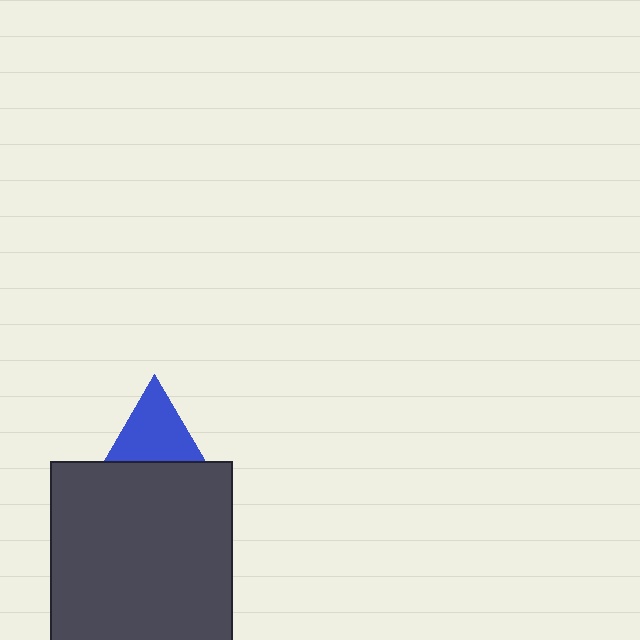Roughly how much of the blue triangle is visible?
About half of it is visible (roughly 64%).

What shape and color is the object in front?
The object in front is a dark gray square.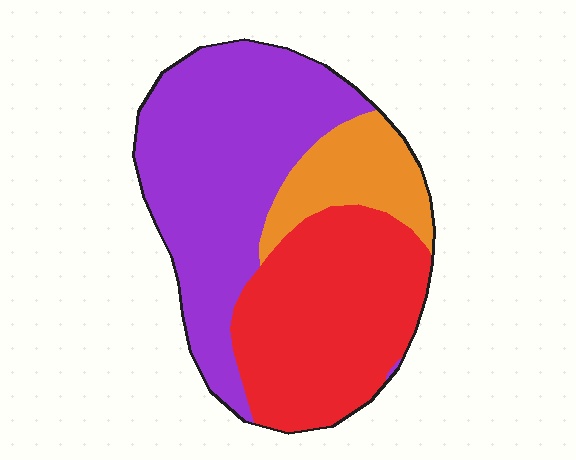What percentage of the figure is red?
Red covers 38% of the figure.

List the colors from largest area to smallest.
From largest to smallest: purple, red, orange.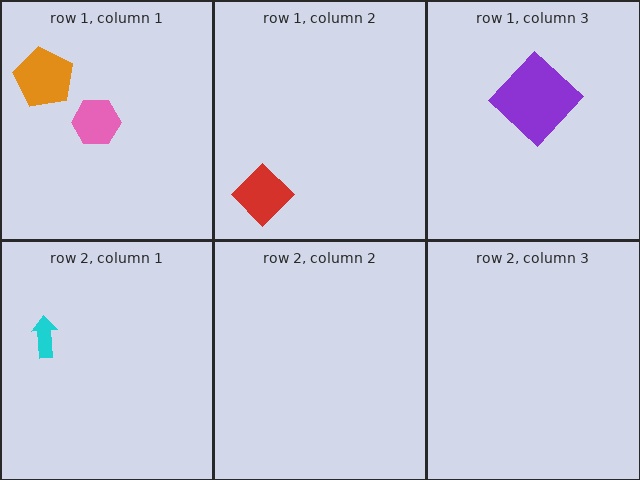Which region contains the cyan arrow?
The row 2, column 1 region.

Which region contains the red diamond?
The row 1, column 2 region.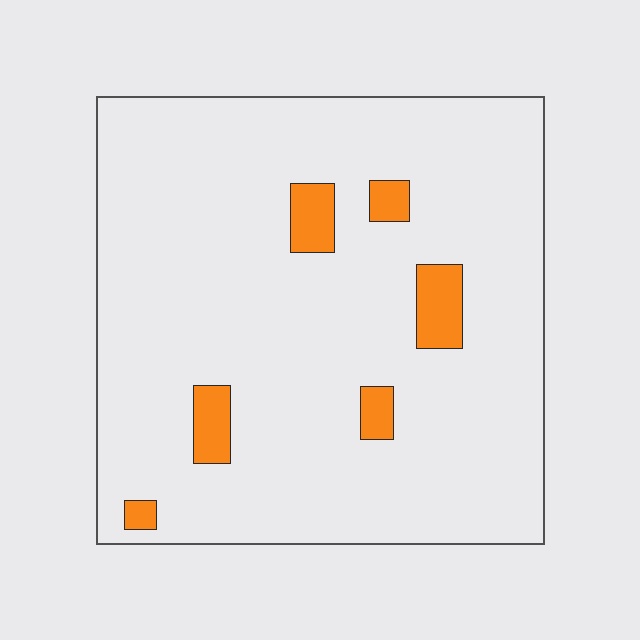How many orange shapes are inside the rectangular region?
6.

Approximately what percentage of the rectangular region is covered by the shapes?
Approximately 5%.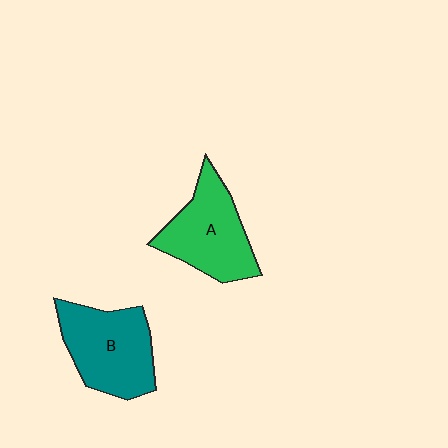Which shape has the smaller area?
Shape A (green).